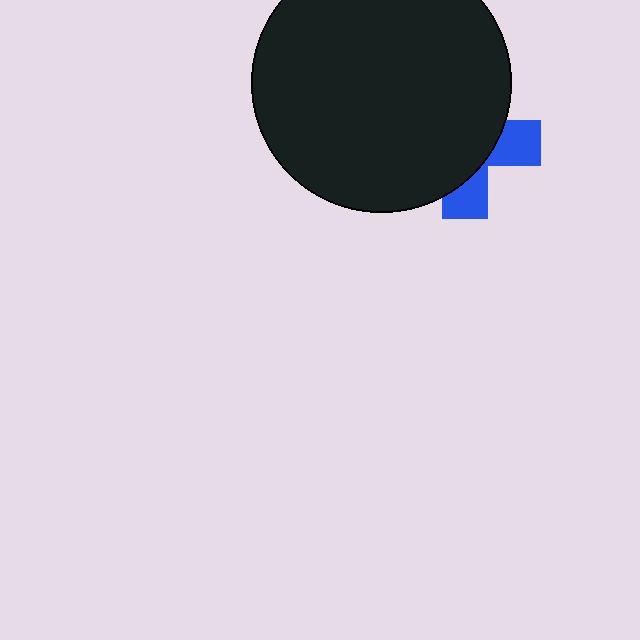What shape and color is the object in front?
The object in front is a black circle.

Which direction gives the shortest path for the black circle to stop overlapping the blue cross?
Moving left gives the shortest separation.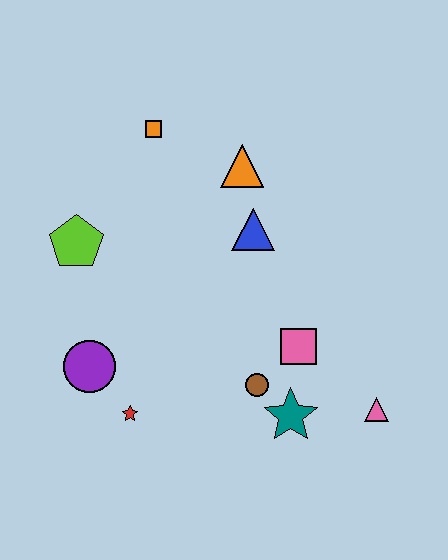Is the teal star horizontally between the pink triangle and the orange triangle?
Yes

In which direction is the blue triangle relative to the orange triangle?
The blue triangle is below the orange triangle.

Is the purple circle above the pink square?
No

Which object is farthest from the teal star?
The orange square is farthest from the teal star.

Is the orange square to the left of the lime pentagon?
No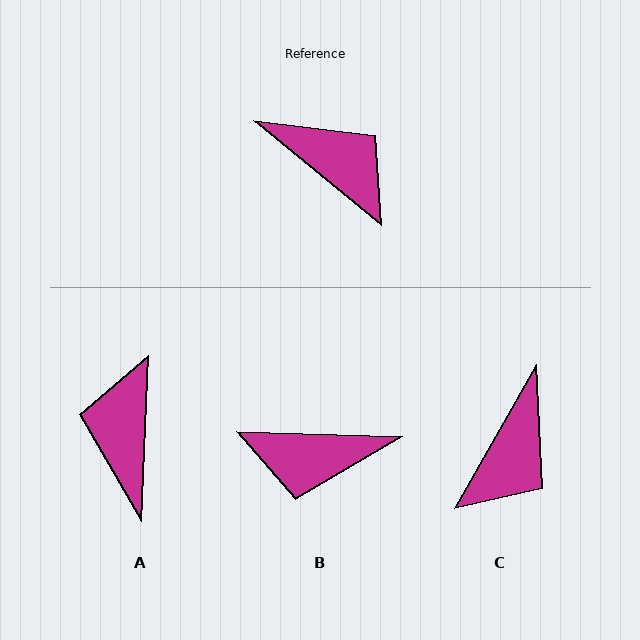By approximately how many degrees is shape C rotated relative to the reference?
Approximately 80 degrees clockwise.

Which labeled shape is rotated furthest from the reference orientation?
B, about 142 degrees away.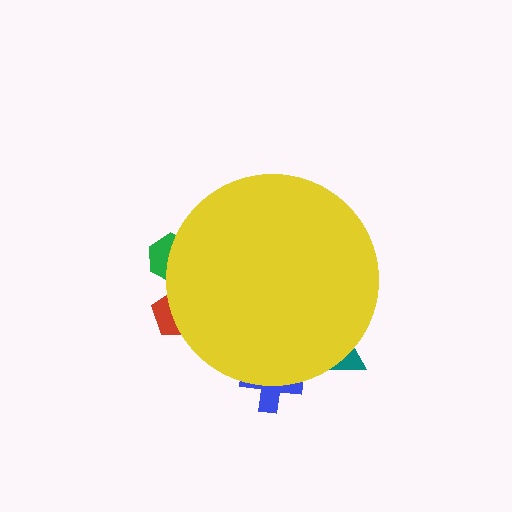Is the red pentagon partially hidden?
Yes, the red pentagon is partially hidden behind the yellow circle.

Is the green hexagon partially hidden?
Yes, the green hexagon is partially hidden behind the yellow circle.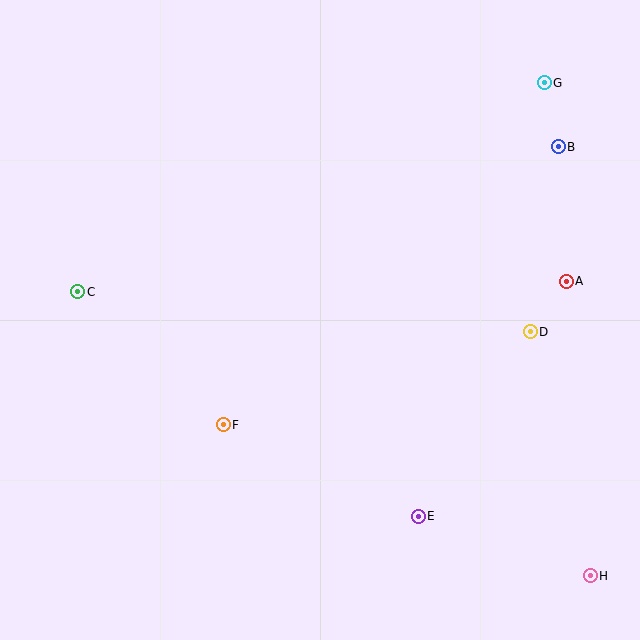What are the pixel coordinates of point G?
Point G is at (544, 83).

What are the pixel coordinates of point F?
Point F is at (223, 425).